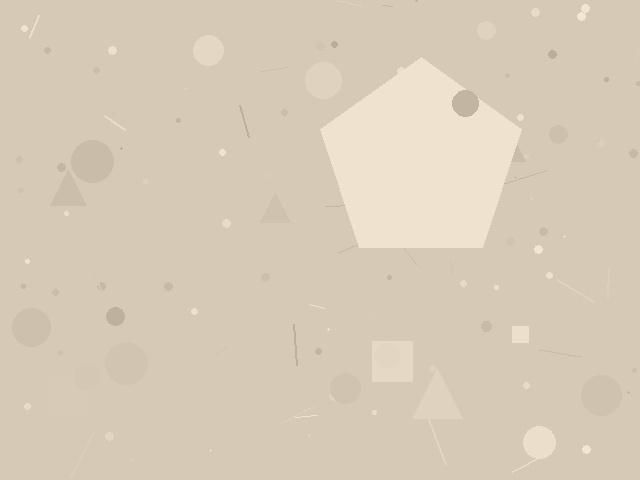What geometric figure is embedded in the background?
A pentagon is embedded in the background.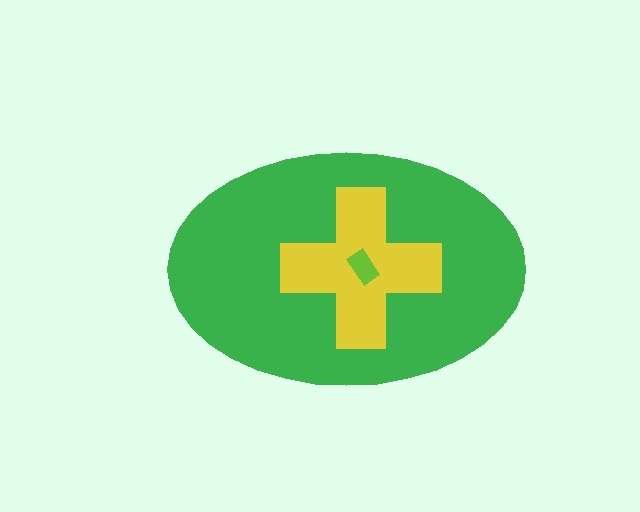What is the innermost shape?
The lime rectangle.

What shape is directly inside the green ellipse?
The yellow cross.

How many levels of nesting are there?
3.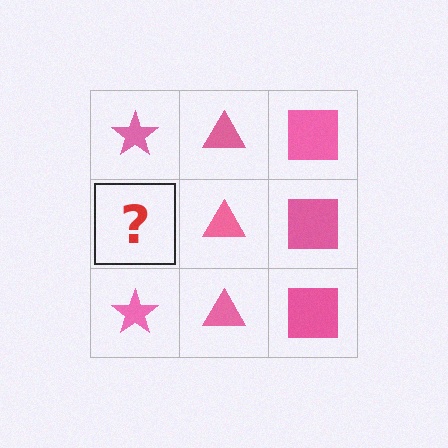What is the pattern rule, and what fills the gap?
The rule is that each column has a consistent shape. The gap should be filled with a pink star.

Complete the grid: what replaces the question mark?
The question mark should be replaced with a pink star.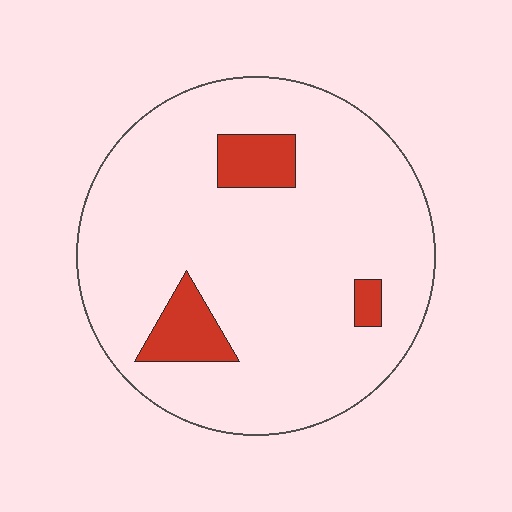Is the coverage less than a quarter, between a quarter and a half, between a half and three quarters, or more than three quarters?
Less than a quarter.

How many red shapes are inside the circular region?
3.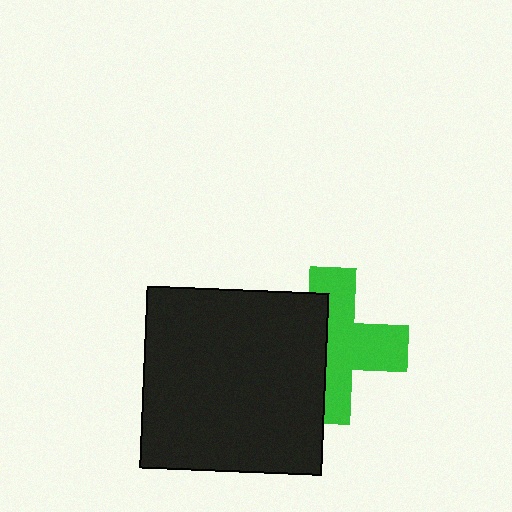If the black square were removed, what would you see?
You would see the complete green cross.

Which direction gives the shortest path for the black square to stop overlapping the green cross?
Moving left gives the shortest separation.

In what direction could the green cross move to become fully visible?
The green cross could move right. That would shift it out from behind the black square entirely.